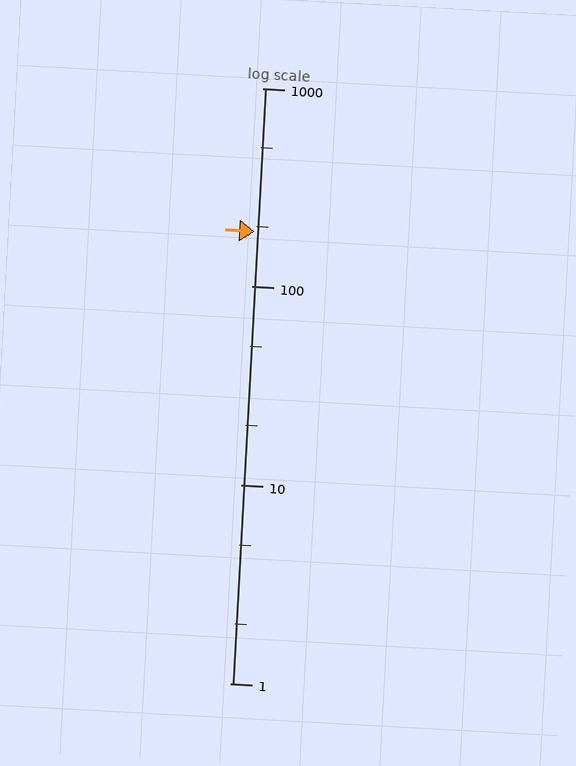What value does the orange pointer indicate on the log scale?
The pointer indicates approximately 190.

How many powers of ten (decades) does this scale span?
The scale spans 3 decades, from 1 to 1000.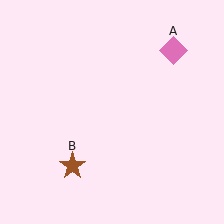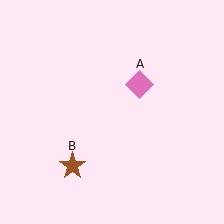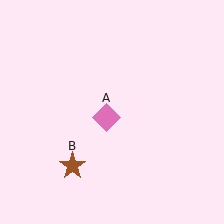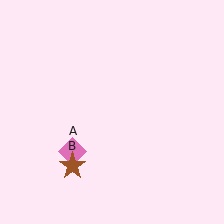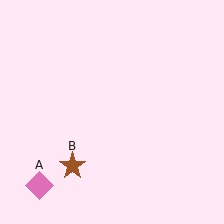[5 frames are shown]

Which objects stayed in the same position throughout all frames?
Brown star (object B) remained stationary.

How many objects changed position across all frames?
1 object changed position: pink diamond (object A).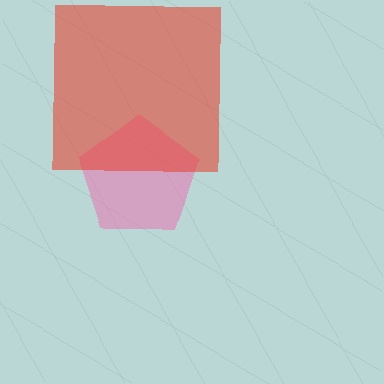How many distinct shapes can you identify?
There are 2 distinct shapes: a pink pentagon, a red square.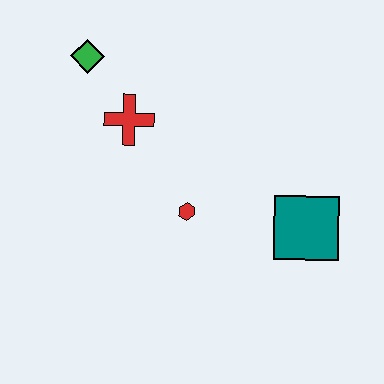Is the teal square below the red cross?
Yes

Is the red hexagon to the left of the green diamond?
No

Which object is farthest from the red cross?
The teal square is farthest from the red cross.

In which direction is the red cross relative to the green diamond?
The red cross is below the green diamond.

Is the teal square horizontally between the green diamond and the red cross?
No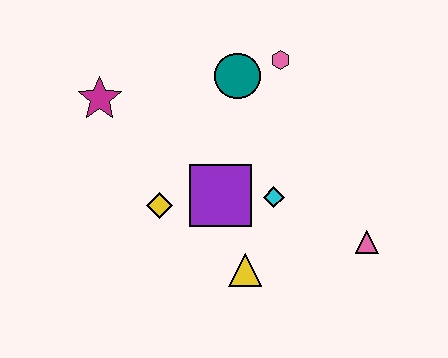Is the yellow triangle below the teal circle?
Yes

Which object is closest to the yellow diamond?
The purple square is closest to the yellow diamond.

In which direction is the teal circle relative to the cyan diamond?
The teal circle is above the cyan diamond.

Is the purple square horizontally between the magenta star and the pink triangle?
Yes